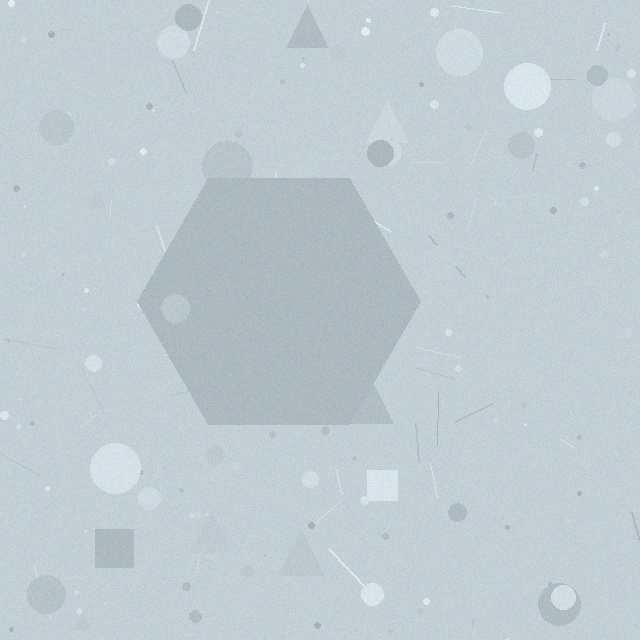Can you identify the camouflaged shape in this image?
The camouflaged shape is a hexagon.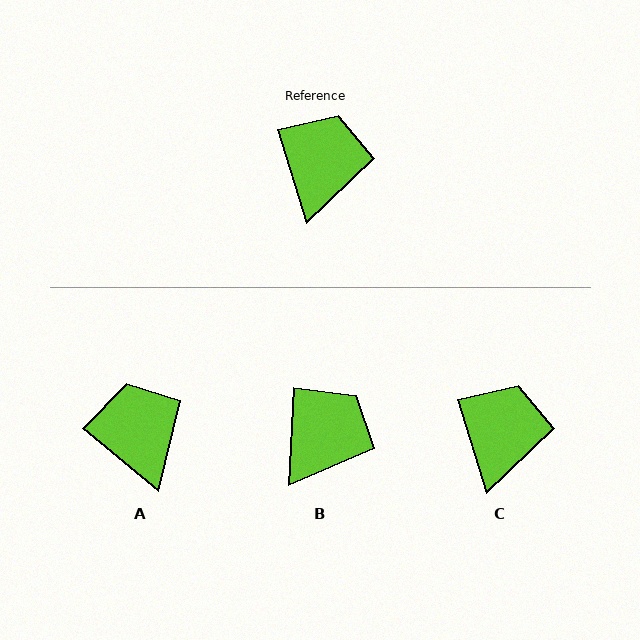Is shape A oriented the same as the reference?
No, it is off by about 33 degrees.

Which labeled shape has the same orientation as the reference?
C.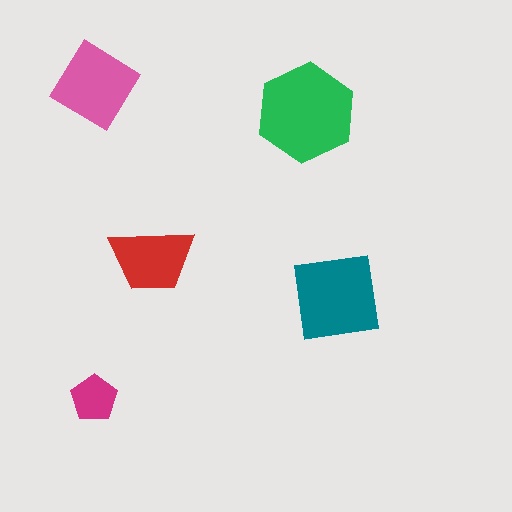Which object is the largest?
The green hexagon.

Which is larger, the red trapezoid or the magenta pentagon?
The red trapezoid.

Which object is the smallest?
The magenta pentagon.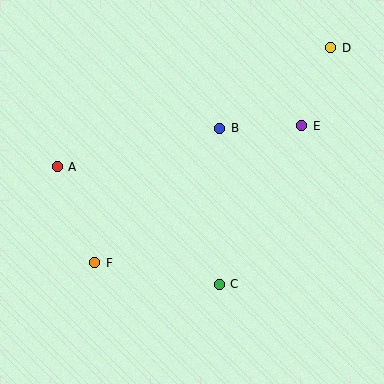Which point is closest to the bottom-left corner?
Point F is closest to the bottom-left corner.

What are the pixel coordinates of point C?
Point C is at (219, 284).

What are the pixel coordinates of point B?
Point B is at (220, 128).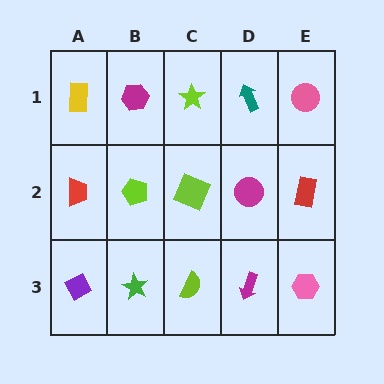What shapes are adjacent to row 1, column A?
A red trapezoid (row 2, column A), a magenta hexagon (row 1, column B).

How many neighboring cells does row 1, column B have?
3.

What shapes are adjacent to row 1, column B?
A lime pentagon (row 2, column B), a yellow rectangle (row 1, column A), a lime star (row 1, column C).